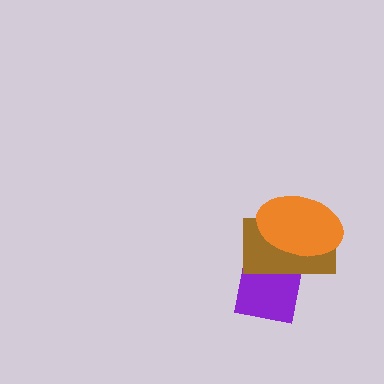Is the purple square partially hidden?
Yes, it is partially covered by another shape.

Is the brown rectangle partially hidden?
Yes, it is partially covered by another shape.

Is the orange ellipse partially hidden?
No, no other shape covers it.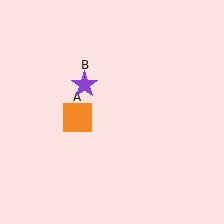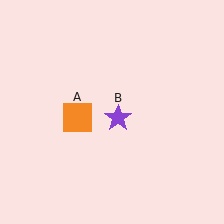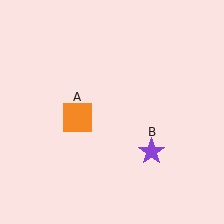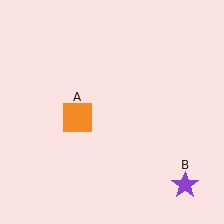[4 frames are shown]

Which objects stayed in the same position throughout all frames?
Orange square (object A) remained stationary.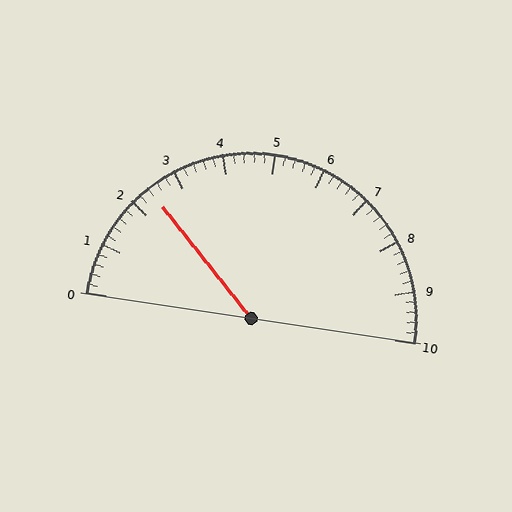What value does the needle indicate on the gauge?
The needle indicates approximately 2.4.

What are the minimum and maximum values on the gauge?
The gauge ranges from 0 to 10.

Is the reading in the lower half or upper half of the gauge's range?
The reading is in the lower half of the range (0 to 10).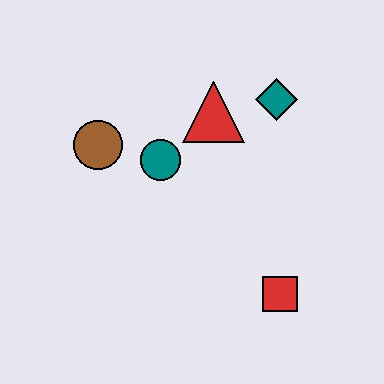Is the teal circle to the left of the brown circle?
No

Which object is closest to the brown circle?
The teal circle is closest to the brown circle.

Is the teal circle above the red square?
Yes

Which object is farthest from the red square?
The brown circle is farthest from the red square.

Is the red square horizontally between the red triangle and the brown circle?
No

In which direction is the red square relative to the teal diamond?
The red square is below the teal diamond.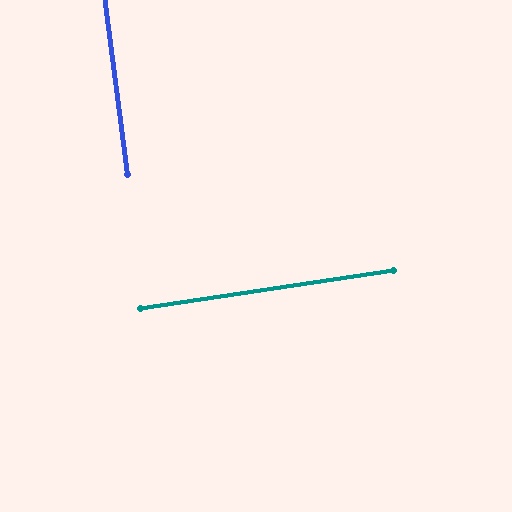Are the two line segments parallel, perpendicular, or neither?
Perpendicular — they meet at approximately 89°.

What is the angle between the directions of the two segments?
Approximately 89 degrees.